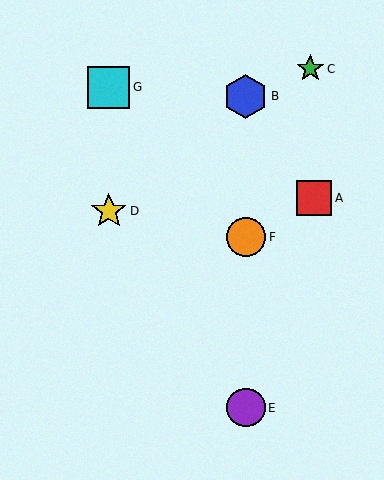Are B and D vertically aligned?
No, B is at x≈246 and D is at x≈109.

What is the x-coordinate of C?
Object C is at x≈310.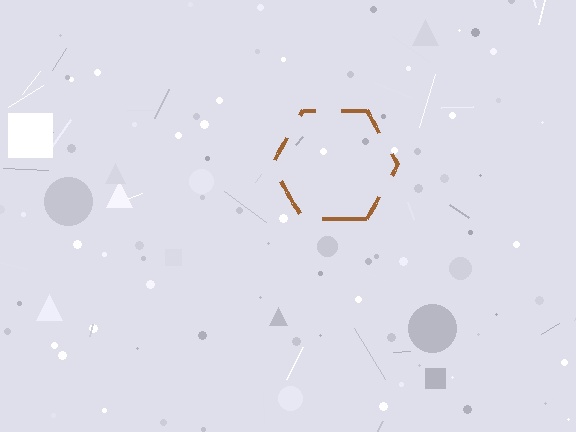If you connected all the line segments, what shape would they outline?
They would outline a hexagon.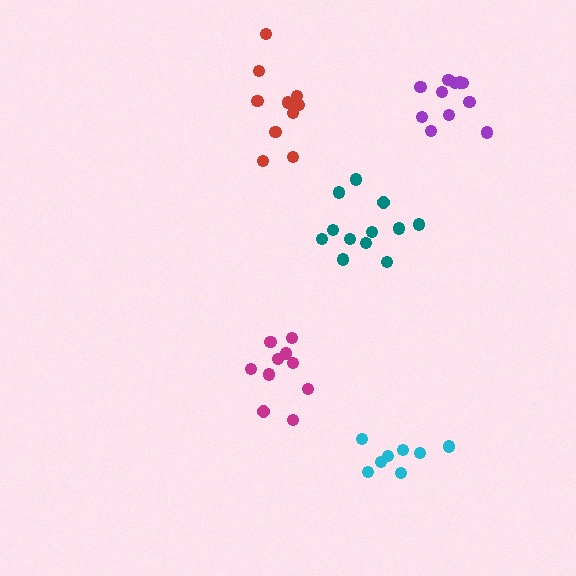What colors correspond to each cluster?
The clusters are colored: cyan, magenta, red, purple, teal.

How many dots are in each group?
Group 1: 8 dots, Group 2: 10 dots, Group 3: 10 dots, Group 4: 11 dots, Group 5: 12 dots (51 total).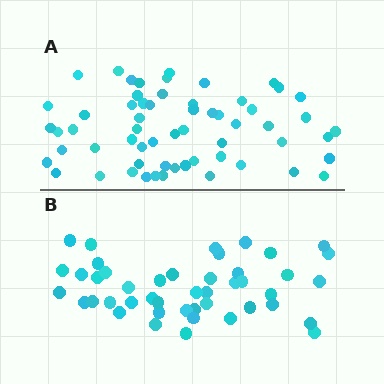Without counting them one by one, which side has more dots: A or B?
Region A (the top region) has more dots.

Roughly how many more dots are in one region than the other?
Region A has approximately 15 more dots than region B.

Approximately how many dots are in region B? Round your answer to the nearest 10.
About 40 dots. (The exact count is 45, which rounds to 40.)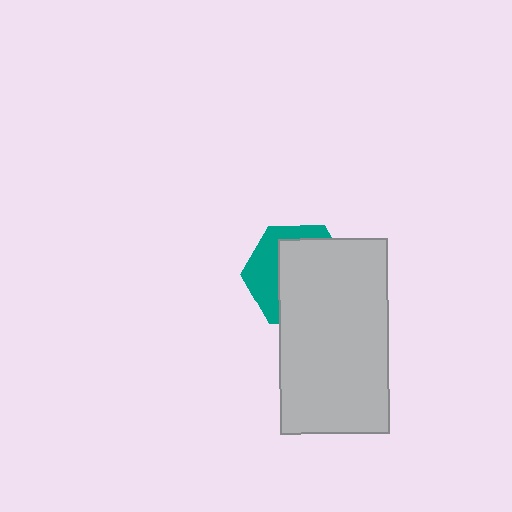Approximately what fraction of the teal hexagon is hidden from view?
Roughly 64% of the teal hexagon is hidden behind the light gray rectangle.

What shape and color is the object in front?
The object in front is a light gray rectangle.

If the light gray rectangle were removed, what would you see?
You would see the complete teal hexagon.